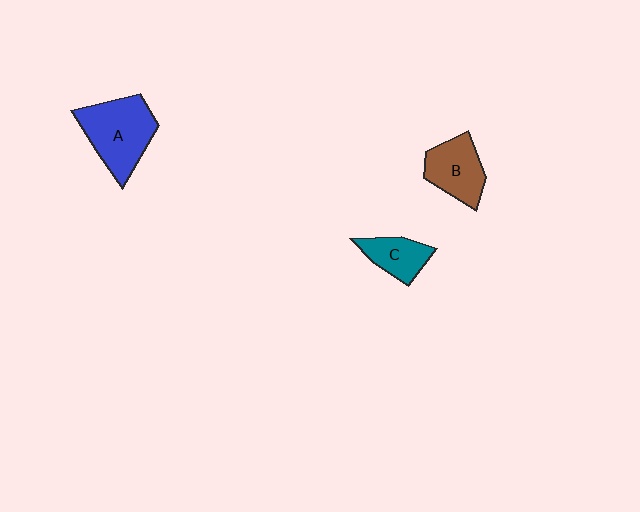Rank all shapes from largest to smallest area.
From largest to smallest: A (blue), B (brown), C (teal).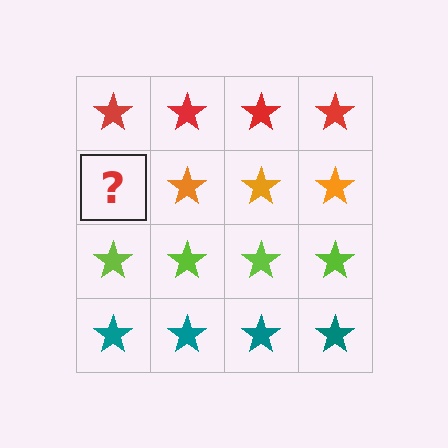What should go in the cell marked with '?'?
The missing cell should contain an orange star.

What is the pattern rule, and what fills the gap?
The rule is that each row has a consistent color. The gap should be filled with an orange star.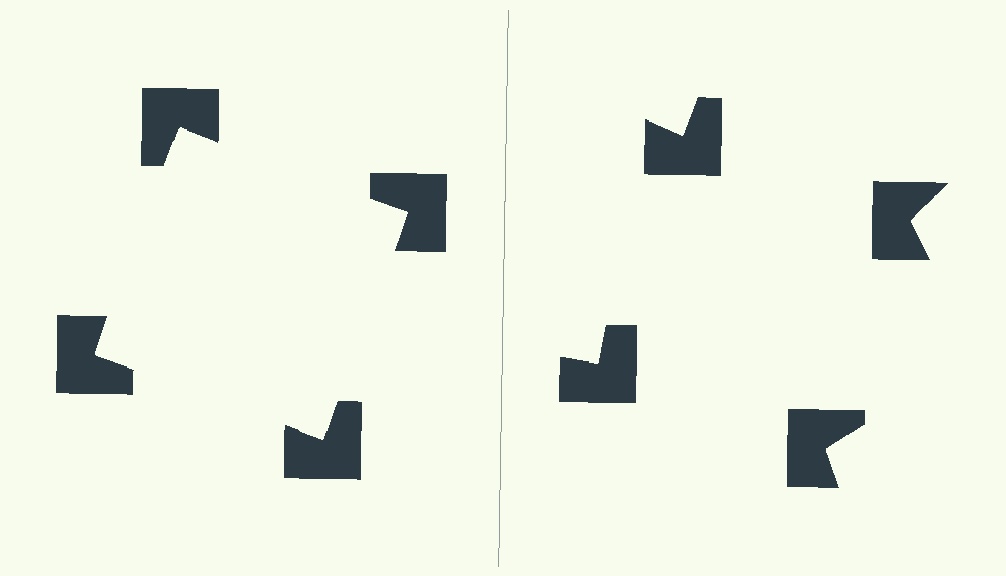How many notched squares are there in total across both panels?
8 — 4 on each side.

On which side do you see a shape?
An illusory square appears on the left side. On the right side the wedge cuts are rotated, so no coherent shape forms.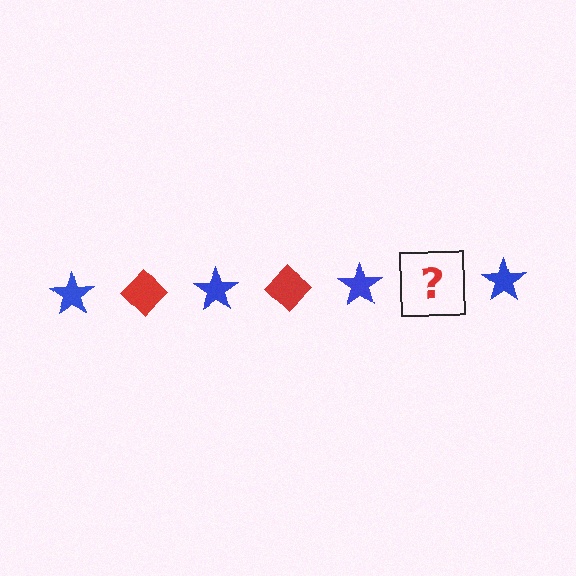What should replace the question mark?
The question mark should be replaced with a red diamond.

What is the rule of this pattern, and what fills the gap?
The rule is that the pattern alternates between blue star and red diamond. The gap should be filled with a red diamond.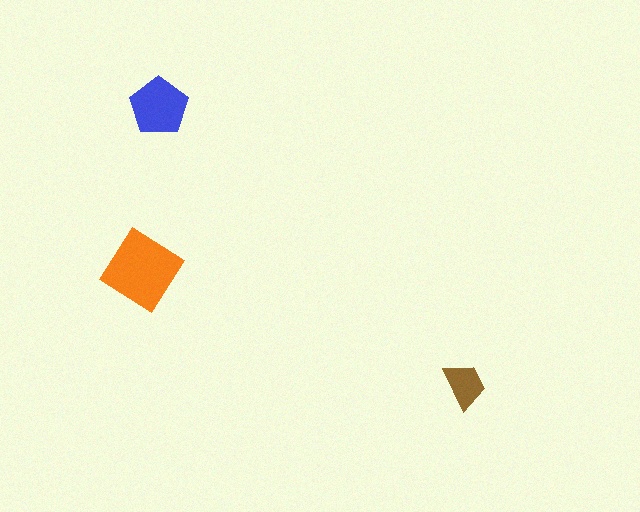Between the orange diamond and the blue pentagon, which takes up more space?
The orange diamond.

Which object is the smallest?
The brown trapezoid.